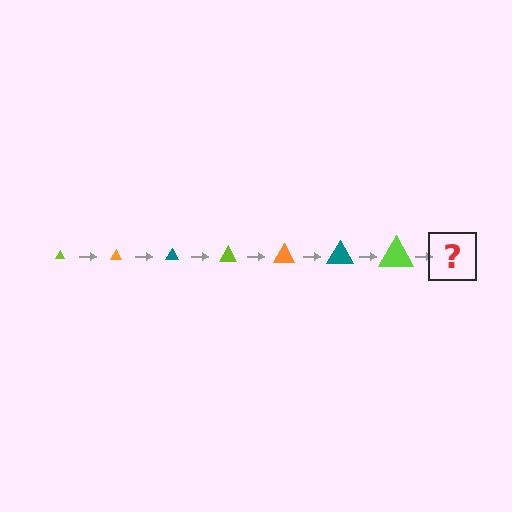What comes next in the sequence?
The next element should be an orange triangle, larger than the previous one.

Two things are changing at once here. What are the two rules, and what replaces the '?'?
The two rules are that the triangle grows larger each step and the color cycles through lime, orange, and teal. The '?' should be an orange triangle, larger than the previous one.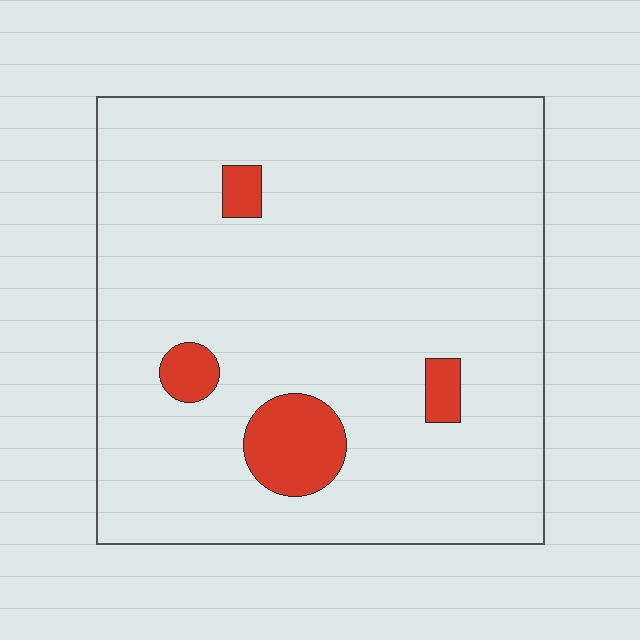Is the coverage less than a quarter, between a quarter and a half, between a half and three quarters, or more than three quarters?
Less than a quarter.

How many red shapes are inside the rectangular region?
4.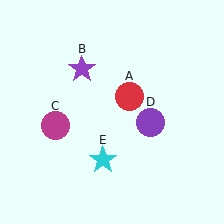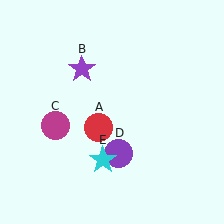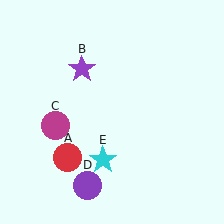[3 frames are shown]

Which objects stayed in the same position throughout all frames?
Purple star (object B) and magenta circle (object C) and cyan star (object E) remained stationary.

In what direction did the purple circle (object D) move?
The purple circle (object D) moved down and to the left.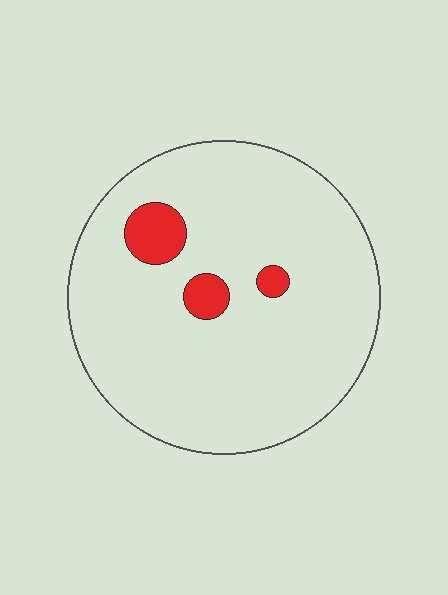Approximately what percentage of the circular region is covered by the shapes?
Approximately 5%.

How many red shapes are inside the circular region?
3.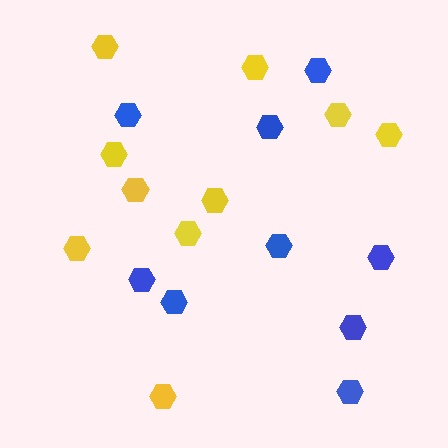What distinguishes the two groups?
There are 2 groups: one group of yellow hexagons (10) and one group of blue hexagons (9).